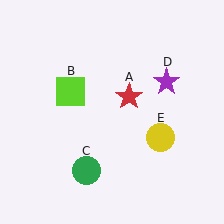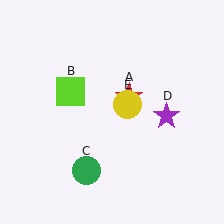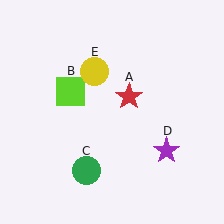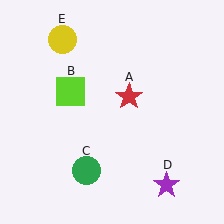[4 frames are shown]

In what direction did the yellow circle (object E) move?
The yellow circle (object E) moved up and to the left.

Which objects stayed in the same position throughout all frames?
Red star (object A) and lime square (object B) and green circle (object C) remained stationary.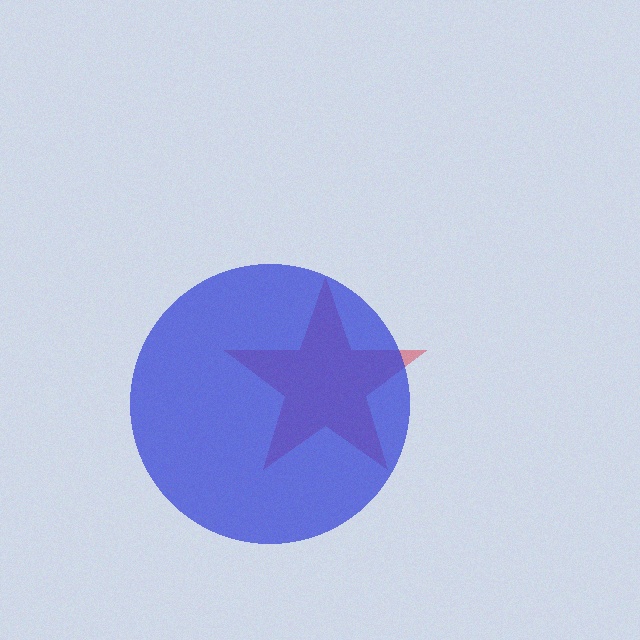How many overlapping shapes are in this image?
There are 2 overlapping shapes in the image.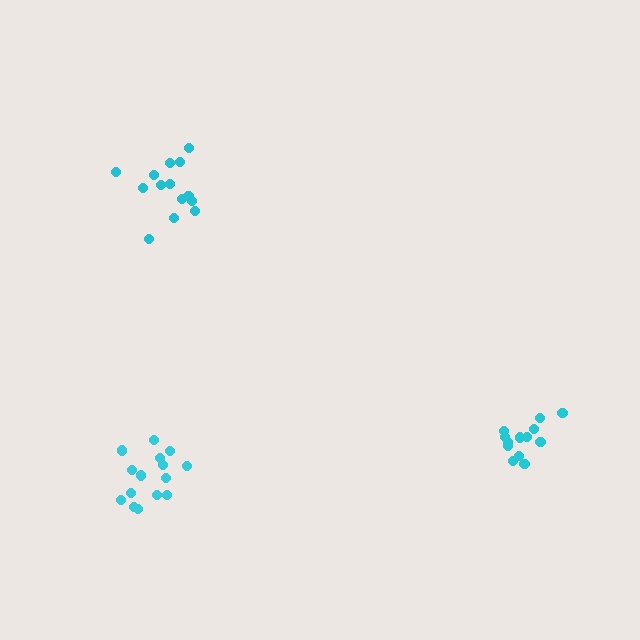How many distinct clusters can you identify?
There are 3 distinct clusters.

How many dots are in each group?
Group 1: 14 dots, Group 2: 15 dots, Group 3: 13 dots (42 total).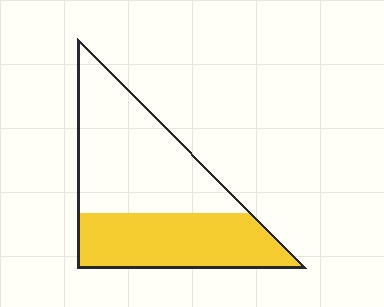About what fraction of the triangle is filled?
About two fifths (2/5).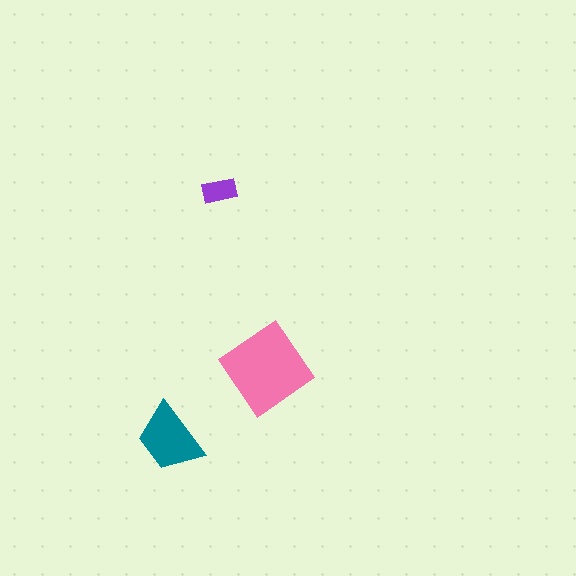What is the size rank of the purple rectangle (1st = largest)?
3rd.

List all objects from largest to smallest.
The pink diamond, the teal trapezoid, the purple rectangle.